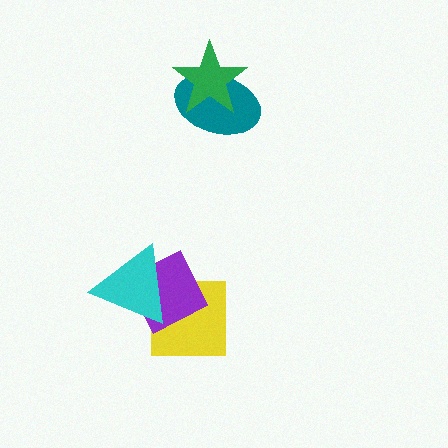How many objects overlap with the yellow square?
2 objects overlap with the yellow square.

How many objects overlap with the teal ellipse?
1 object overlaps with the teal ellipse.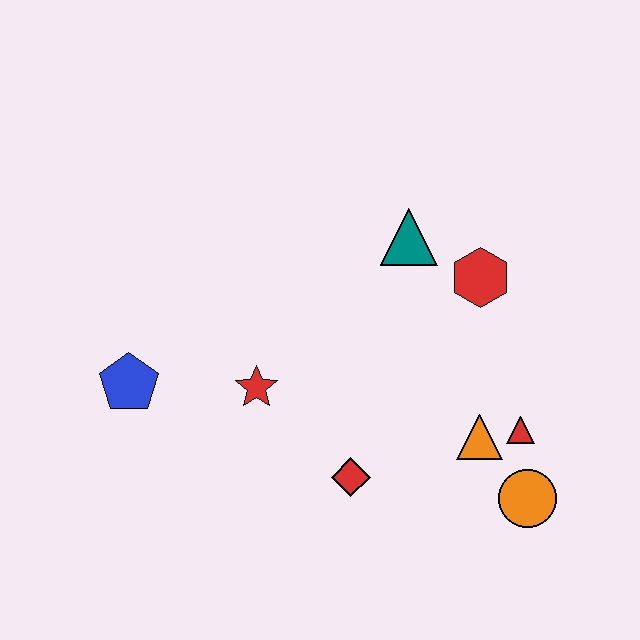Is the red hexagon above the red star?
Yes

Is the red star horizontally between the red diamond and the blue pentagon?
Yes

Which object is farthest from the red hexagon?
The blue pentagon is farthest from the red hexagon.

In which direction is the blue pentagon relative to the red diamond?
The blue pentagon is to the left of the red diamond.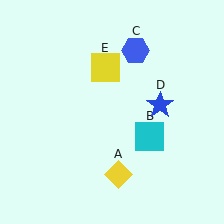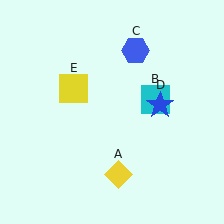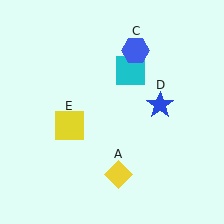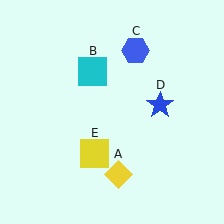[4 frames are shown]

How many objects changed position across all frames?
2 objects changed position: cyan square (object B), yellow square (object E).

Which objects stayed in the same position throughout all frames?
Yellow diamond (object A) and blue hexagon (object C) and blue star (object D) remained stationary.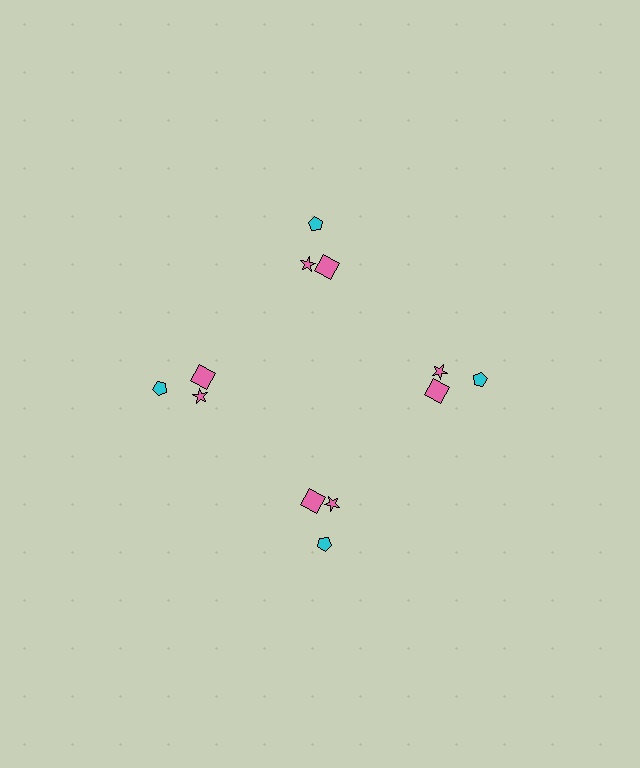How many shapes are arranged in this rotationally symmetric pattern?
There are 12 shapes, arranged in 4 groups of 3.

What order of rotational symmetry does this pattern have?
This pattern has 4-fold rotational symmetry.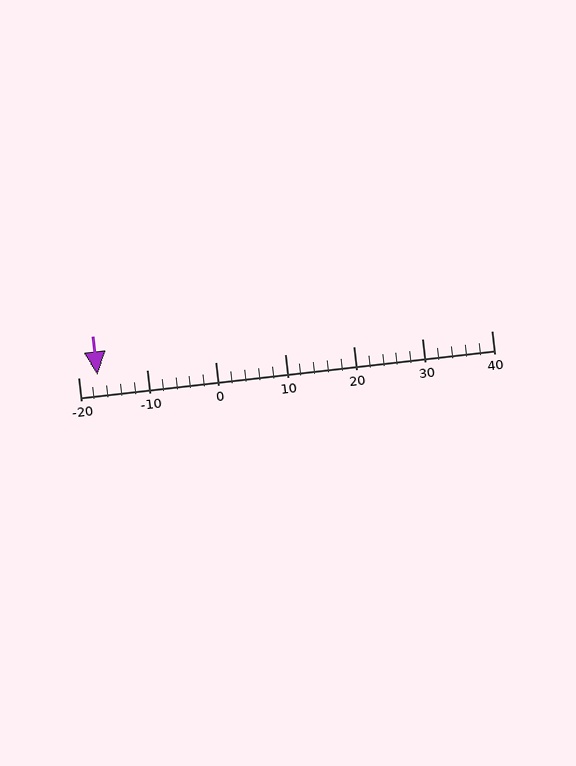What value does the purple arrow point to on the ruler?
The purple arrow points to approximately -17.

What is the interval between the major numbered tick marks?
The major tick marks are spaced 10 units apart.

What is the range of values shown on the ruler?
The ruler shows values from -20 to 40.